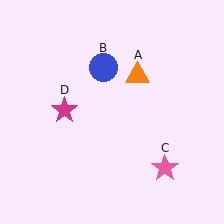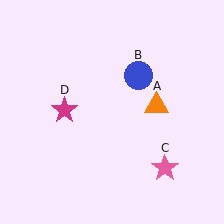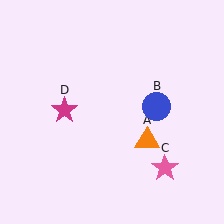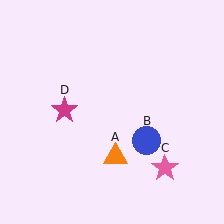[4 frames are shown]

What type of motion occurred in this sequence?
The orange triangle (object A), blue circle (object B) rotated clockwise around the center of the scene.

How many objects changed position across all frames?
2 objects changed position: orange triangle (object A), blue circle (object B).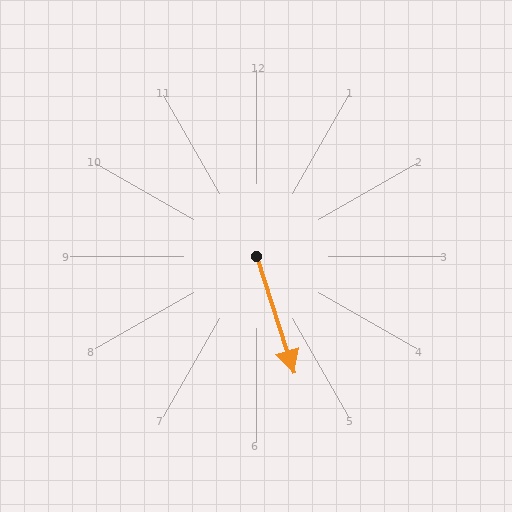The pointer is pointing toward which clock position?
Roughly 5 o'clock.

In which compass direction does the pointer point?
South.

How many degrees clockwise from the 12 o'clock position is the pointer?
Approximately 162 degrees.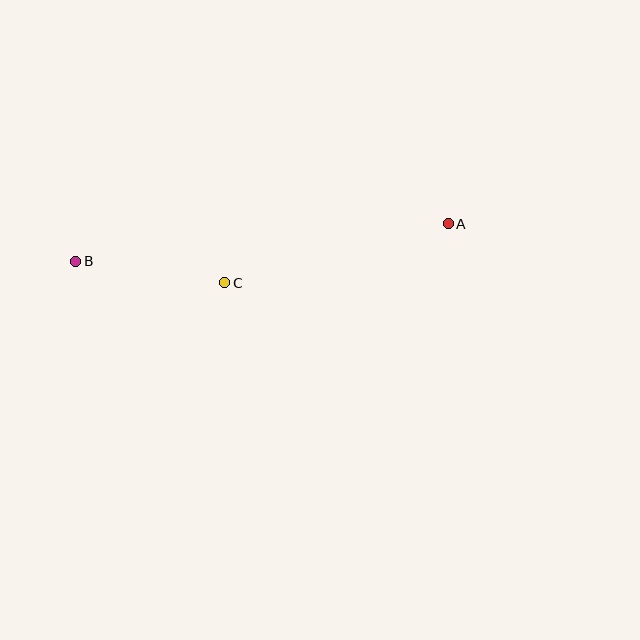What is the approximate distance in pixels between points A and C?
The distance between A and C is approximately 231 pixels.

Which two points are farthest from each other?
Points A and B are farthest from each other.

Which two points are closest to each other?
Points B and C are closest to each other.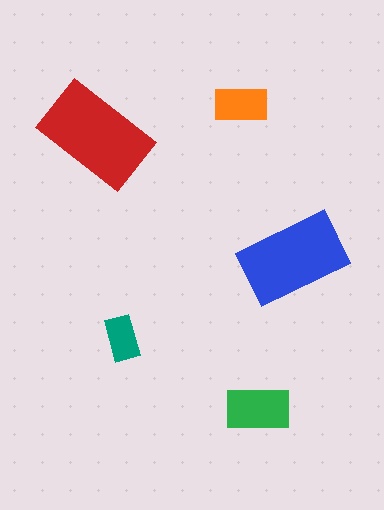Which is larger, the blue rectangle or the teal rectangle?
The blue one.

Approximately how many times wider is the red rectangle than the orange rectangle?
About 2 times wider.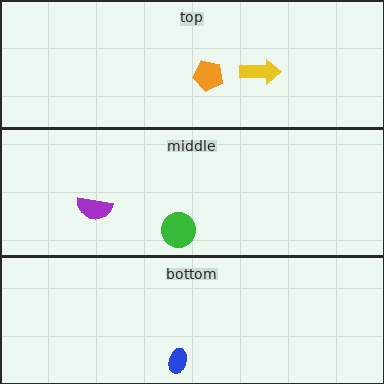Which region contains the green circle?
The middle region.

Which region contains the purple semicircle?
The middle region.